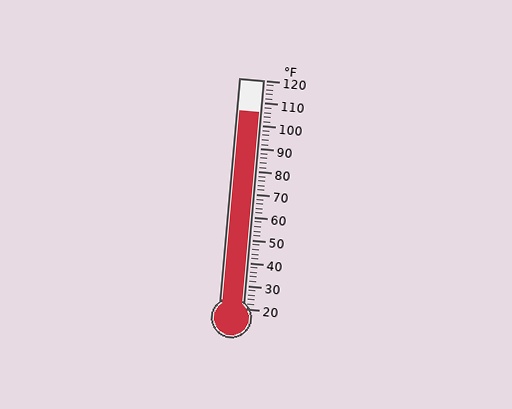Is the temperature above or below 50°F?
The temperature is above 50°F.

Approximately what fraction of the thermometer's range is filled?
The thermometer is filled to approximately 85% of its range.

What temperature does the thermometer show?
The thermometer shows approximately 106°F.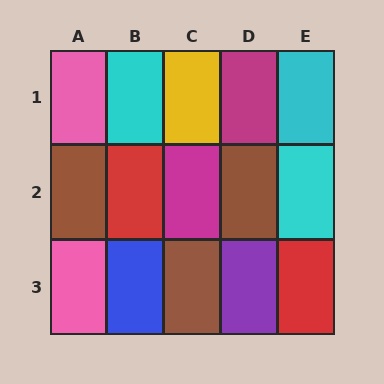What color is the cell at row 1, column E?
Cyan.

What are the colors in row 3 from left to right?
Pink, blue, brown, purple, red.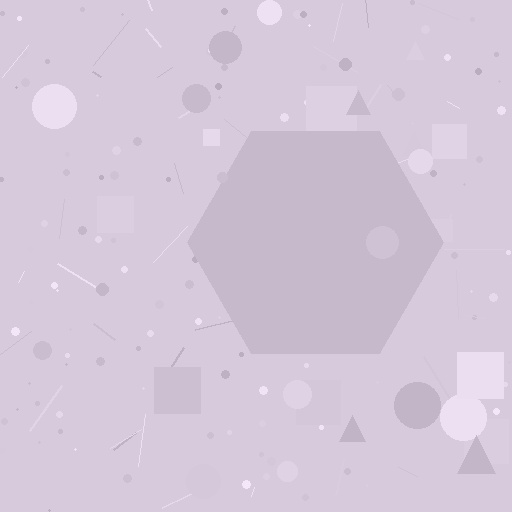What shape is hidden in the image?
A hexagon is hidden in the image.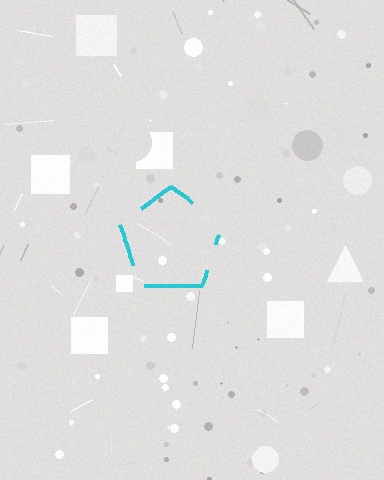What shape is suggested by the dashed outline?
The dashed outline suggests a pentagon.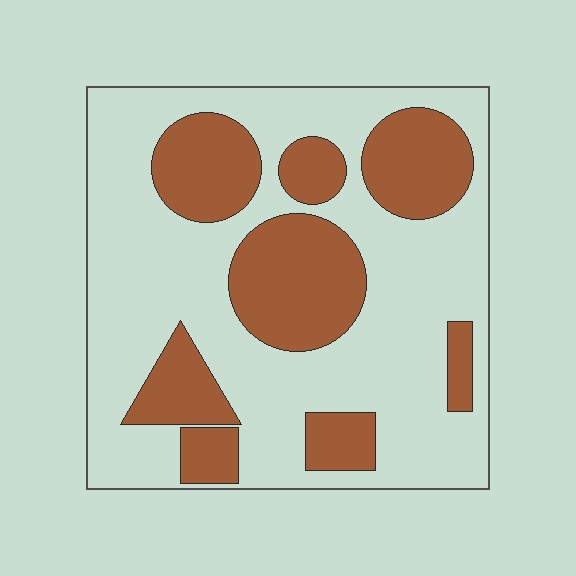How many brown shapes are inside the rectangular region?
8.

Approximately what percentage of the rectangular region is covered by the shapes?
Approximately 35%.